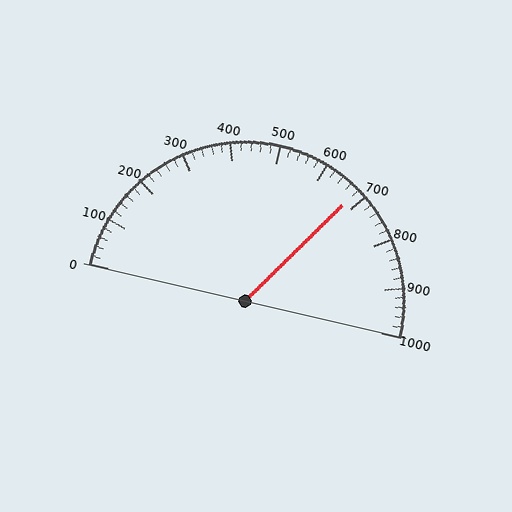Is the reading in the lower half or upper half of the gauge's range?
The reading is in the upper half of the range (0 to 1000).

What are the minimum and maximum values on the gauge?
The gauge ranges from 0 to 1000.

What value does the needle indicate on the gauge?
The needle indicates approximately 680.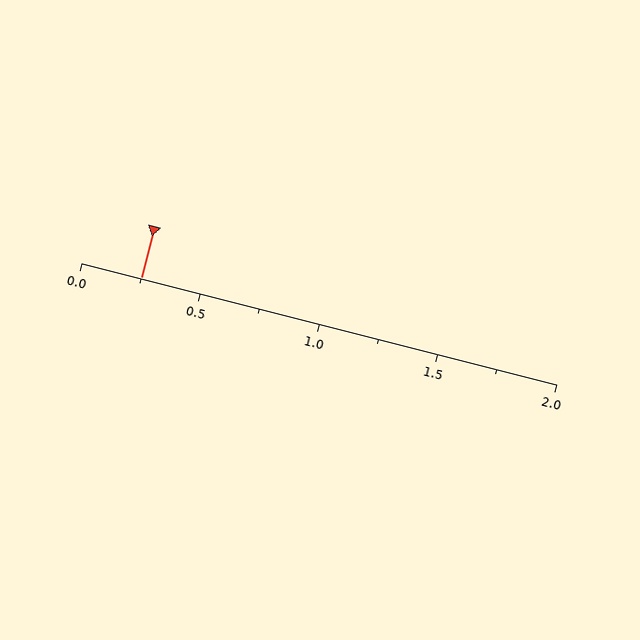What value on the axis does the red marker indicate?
The marker indicates approximately 0.25.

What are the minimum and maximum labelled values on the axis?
The axis runs from 0.0 to 2.0.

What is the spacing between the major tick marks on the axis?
The major ticks are spaced 0.5 apart.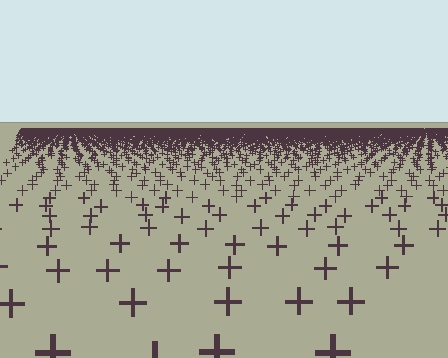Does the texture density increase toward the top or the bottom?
Density increases toward the top.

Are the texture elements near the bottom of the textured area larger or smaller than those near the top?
Larger. Near the bottom, elements are closer to the viewer and appear at a bigger on-screen size.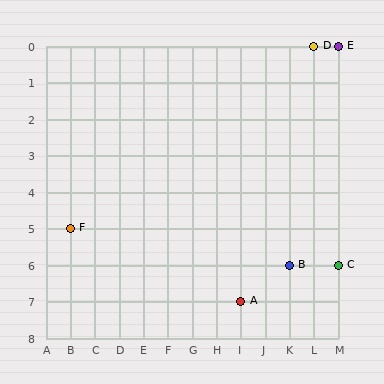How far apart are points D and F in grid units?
Points D and F are 10 columns and 5 rows apart (about 11.2 grid units diagonally).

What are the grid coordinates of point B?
Point B is at grid coordinates (K, 6).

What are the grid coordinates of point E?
Point E is at grid coordinates (M, 0).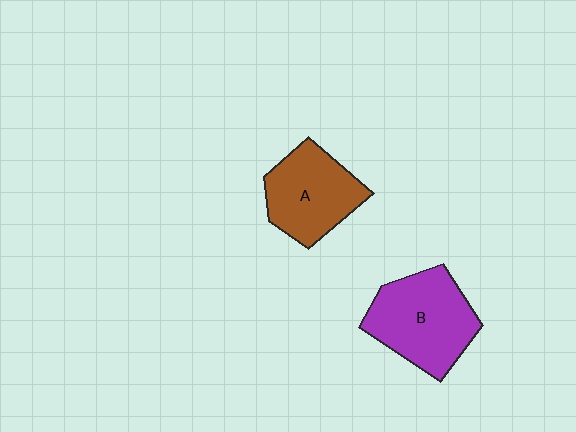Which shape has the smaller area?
Shape A (brown).